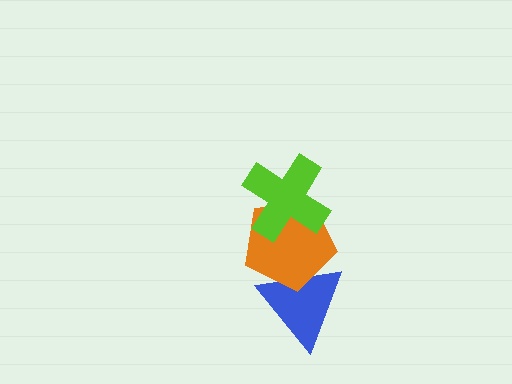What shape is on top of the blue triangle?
The orange pentagon is on top of the blue triangle.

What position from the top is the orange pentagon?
The orange pentagon is 2nd from the top.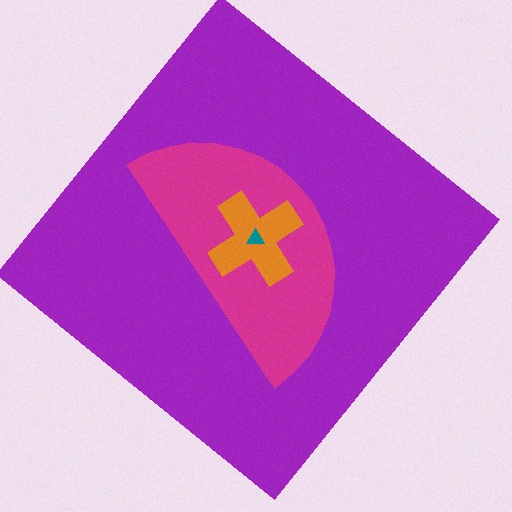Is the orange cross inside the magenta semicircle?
Yes.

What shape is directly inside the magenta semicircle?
The orange cross.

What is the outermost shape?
The purple diamond.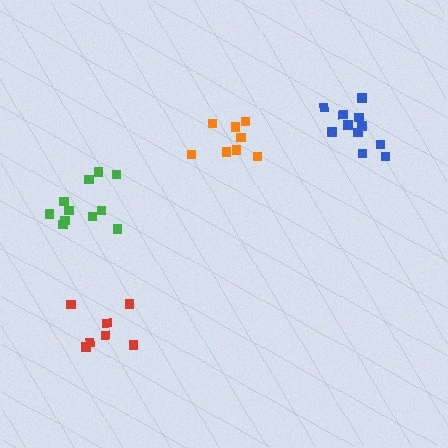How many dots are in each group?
Group 1: 8 dots, Group 2: 11 dots, Group 3: 7 dots, Group 4: 11 dots (37 total).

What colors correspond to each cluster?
The clusters are colored: orange, green, red, blue.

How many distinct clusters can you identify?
There are 4 distinct clusters.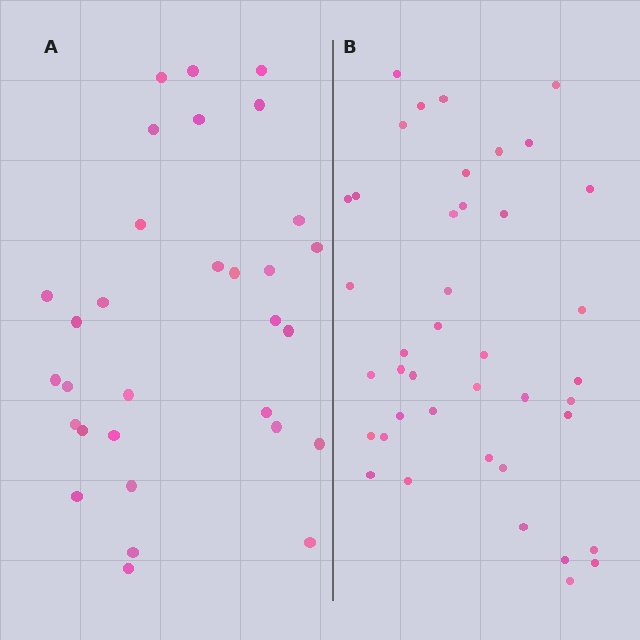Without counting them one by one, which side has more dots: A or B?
Region B (the right region) has more dots.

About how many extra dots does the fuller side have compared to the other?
Region B has roughly 10 or so more dots than region A.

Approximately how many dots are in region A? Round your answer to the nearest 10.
About 30 dots. (The exact count is 31, which rounds to 30.)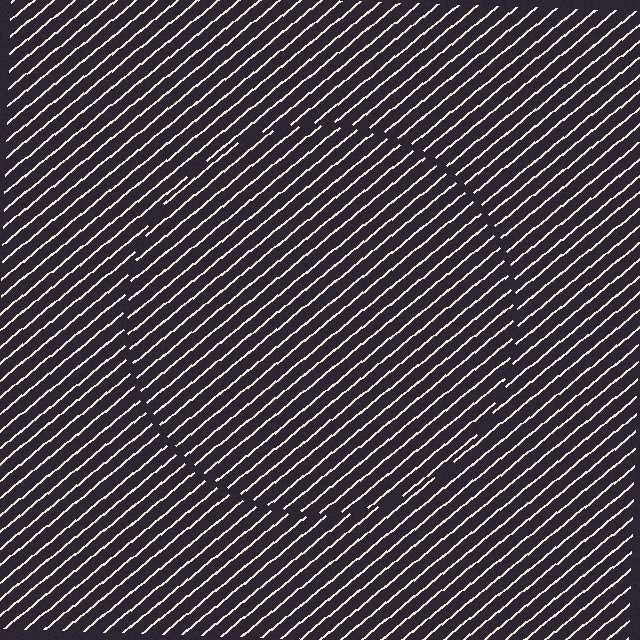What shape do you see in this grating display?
An illusory circle. The interior of the shape contains the same grating, shifted by half a period — the contour is defined by the phase discontinuity where line-ends from the inner and outer gratings abut.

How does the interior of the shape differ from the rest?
The interior of the shape contains the same grating, shifted by half a period — the contour is defined by the phase discontinuity where line-ends from the inner and outer gratings abut.